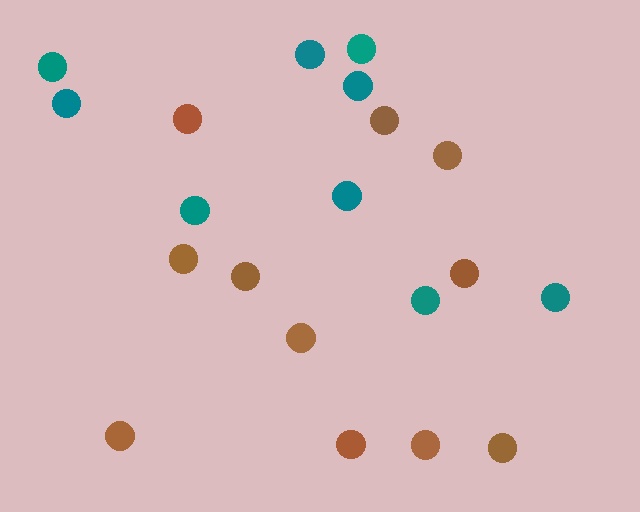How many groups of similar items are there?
There are 2 groups: one group of brown circles (11) and one group of teal circles (9).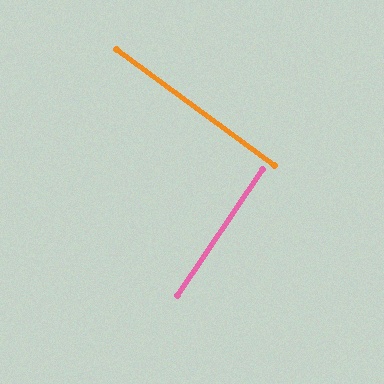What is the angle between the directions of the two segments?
Approximately 88 degrees.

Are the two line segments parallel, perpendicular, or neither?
Perpendicular — they meet at approximately 88°.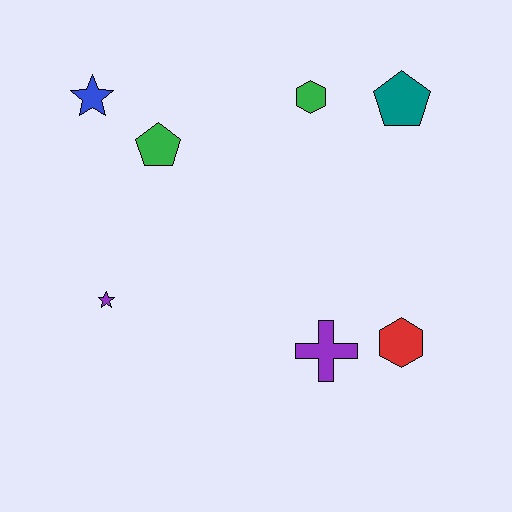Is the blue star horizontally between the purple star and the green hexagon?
No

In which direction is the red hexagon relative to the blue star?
The red hexagon is to the right of the blue star.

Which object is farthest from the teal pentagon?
The purple star is farthest from the teal pentagon.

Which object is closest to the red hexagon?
The purple cross is closest to the red hexagon.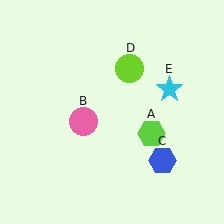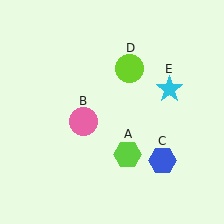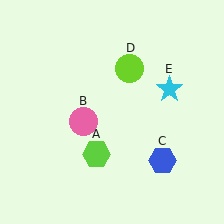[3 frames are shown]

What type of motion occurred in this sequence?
The lime hexagon (object A) rotated clockwise around the center of the scene.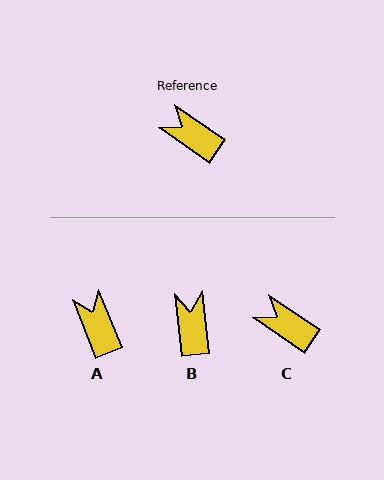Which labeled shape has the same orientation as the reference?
C.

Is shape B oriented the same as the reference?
No, it is off by about 49 degrees.